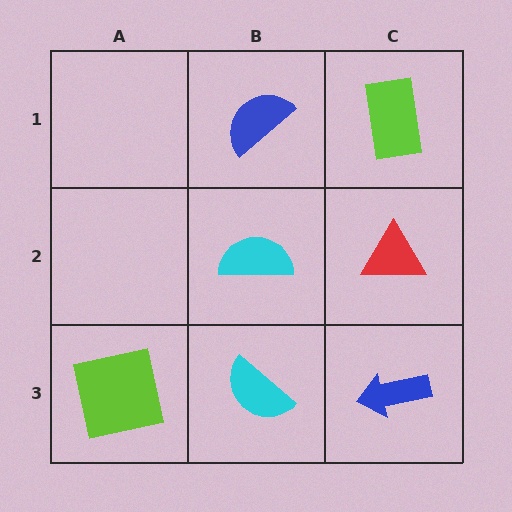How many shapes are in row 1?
2 shapes.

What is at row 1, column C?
A lime rectangle.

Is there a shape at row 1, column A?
No, that cell is empty.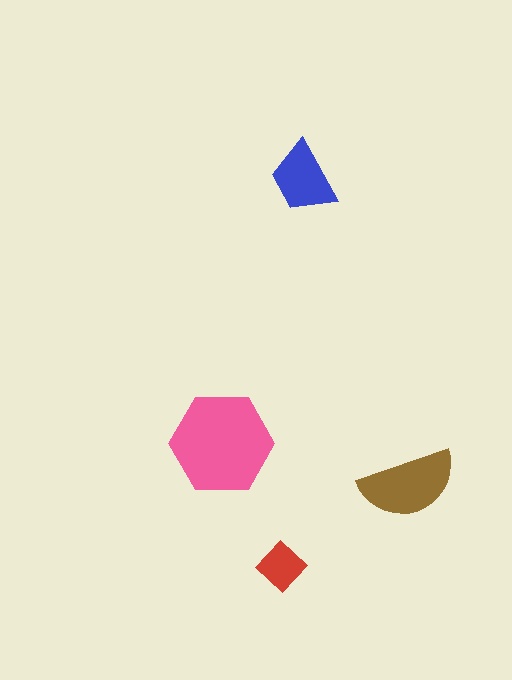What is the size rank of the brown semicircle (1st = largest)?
2nd.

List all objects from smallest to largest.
The red diamond, the blue trapezoid, the brown semicircle, the pink hexagon.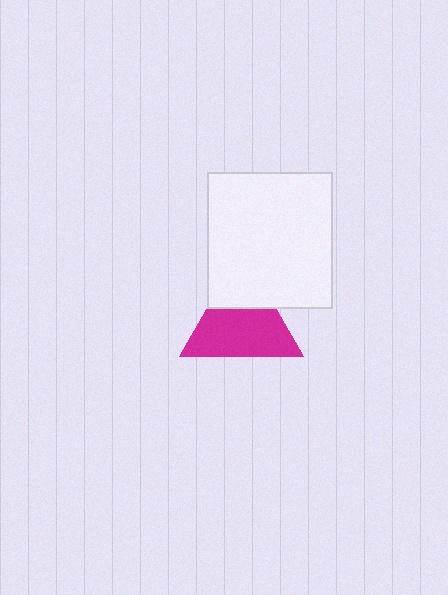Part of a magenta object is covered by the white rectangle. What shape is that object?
It is a triangle.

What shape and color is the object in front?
The object in front is a white rectangle.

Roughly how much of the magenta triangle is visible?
Most of it is visible (roughly 68%).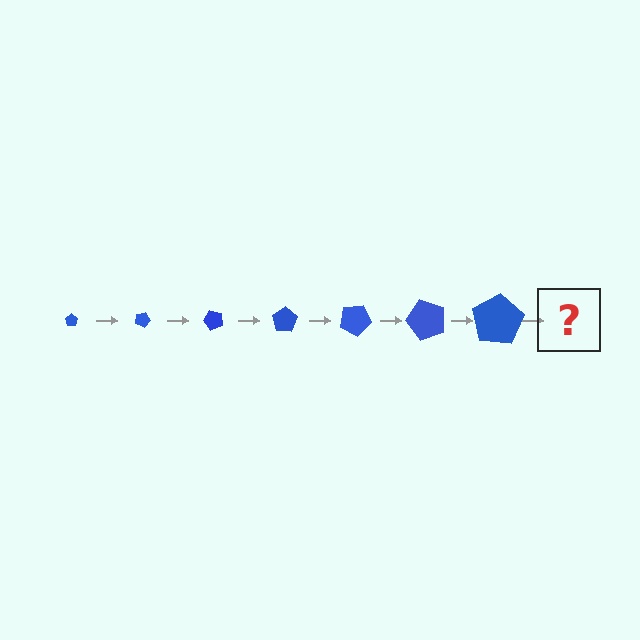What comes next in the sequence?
The next element should be a pentagon, larger than the previous one and rotated 175 degrees from the start.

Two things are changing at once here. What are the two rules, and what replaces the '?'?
The two rules are that the pentagon grows larger each step and it rotates 25 degrees each step. The '?' should be a pentagon, larger than the previous one and rotated 175 degrees from the start.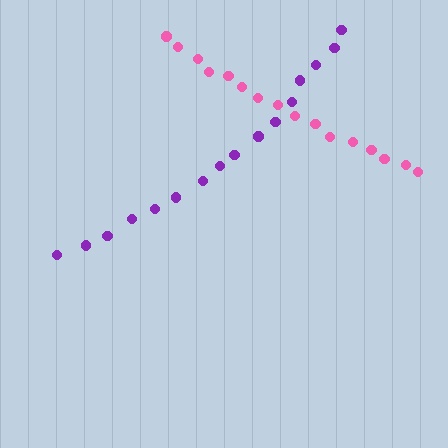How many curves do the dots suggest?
There are 2 distinct paths.